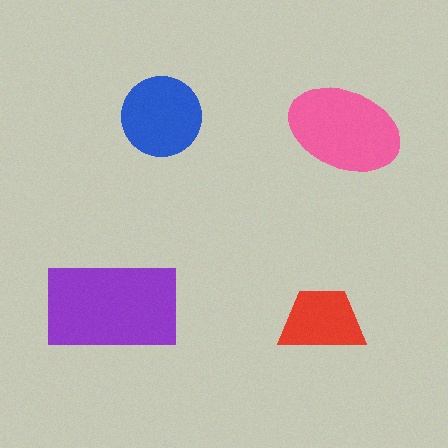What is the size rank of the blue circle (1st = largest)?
3rd.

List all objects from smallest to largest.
The red trapezoid, the blue circle, the pink ellipse, the purple rectangle.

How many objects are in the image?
There are 4 objects in the image.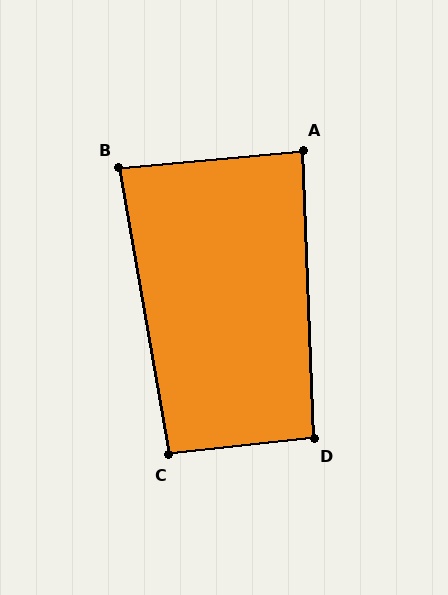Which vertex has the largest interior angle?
D, at approximately 95 degrees.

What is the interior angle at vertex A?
Approximately 87 degrees (approximately right).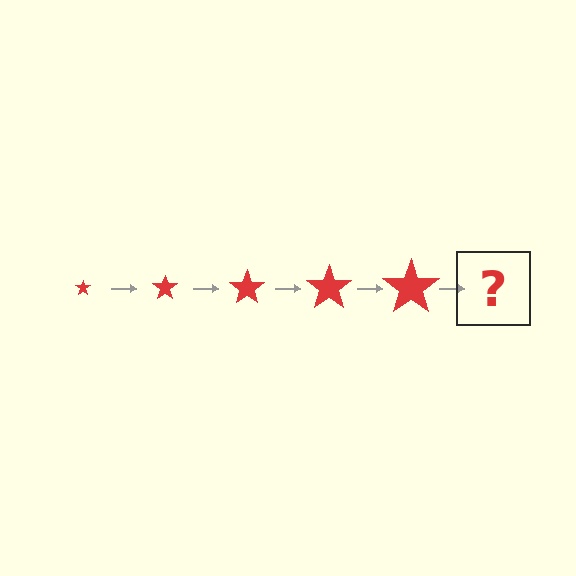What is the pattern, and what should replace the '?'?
The pattern is that the star gets progressively larger each step. The '?' should be a red star, larger than the previous one.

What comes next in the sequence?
The next element should be a red star, larger than the previous one.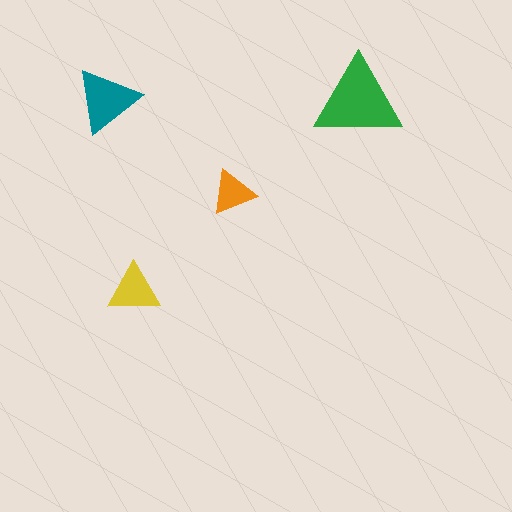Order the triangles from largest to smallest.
the green one, the teal one, the yellow one, the orange one.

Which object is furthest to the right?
The green triangle is rightmost.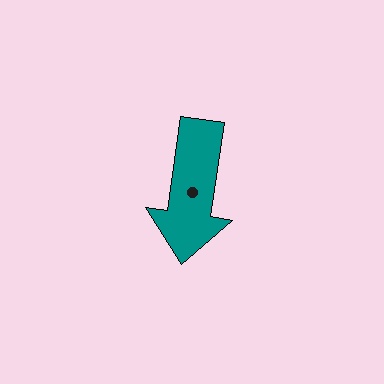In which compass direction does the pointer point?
South.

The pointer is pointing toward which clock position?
Roughly 6 o'clock.